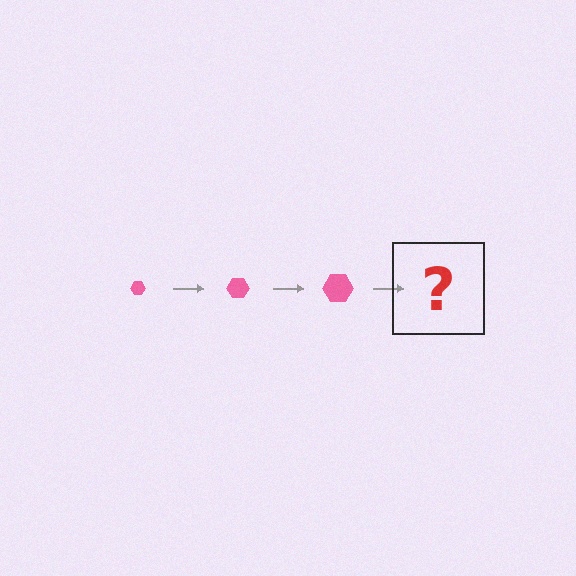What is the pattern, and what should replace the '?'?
The pattern is that the hexagon gets progressively larger each step. The '?' should be a pink hexagon, larger than the previous one.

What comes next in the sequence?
The next element should be a pink hexagon, larger than the previous one.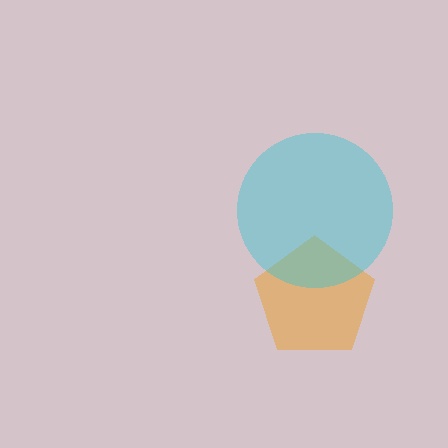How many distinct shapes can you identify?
There are 2 distinct shapes: an orange pentagon, a cyan circle.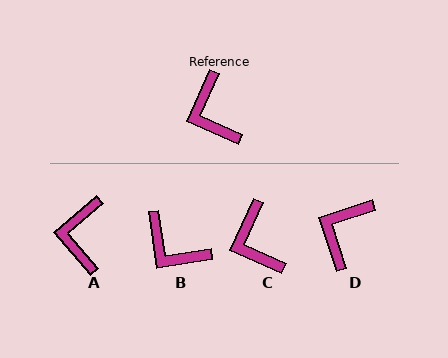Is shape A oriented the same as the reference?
No, it is off by about 25 degrees.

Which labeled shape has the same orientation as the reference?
C.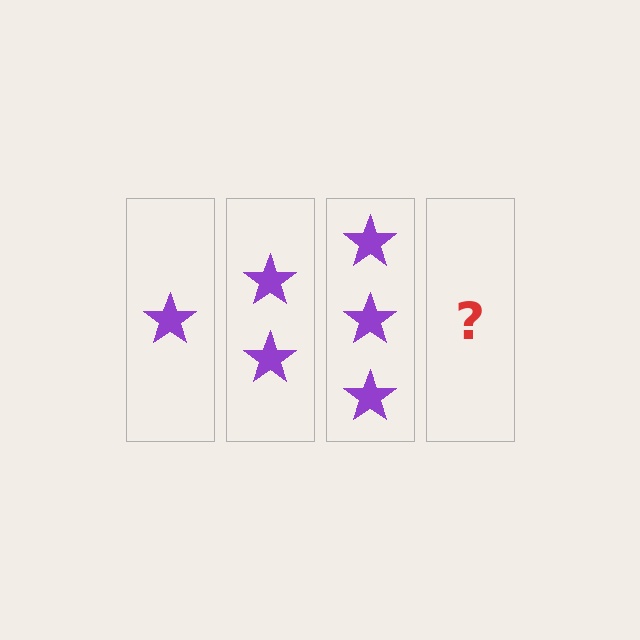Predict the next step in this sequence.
The next step is 4 stars.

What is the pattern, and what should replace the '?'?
The pattern is that each step adds one more star. The '?' should be 4 stars.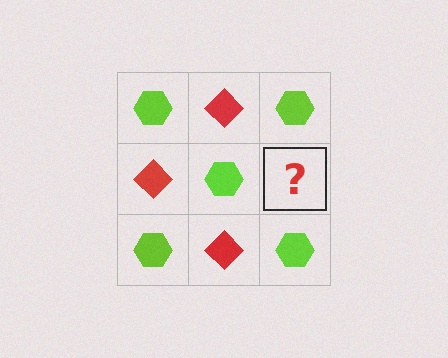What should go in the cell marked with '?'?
The missing cell should contain a red diamond.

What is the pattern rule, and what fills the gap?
The rule is that it alternates lime hexagon and red diamond in a checkerboard pattern. The gap should be filled with a red diamond.